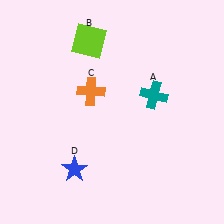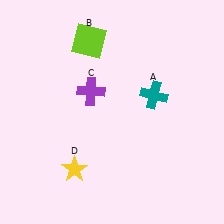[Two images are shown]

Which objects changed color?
C changed from orange to purple. D changed from blue to yellow.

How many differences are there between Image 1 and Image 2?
There are 2 differences between the two images.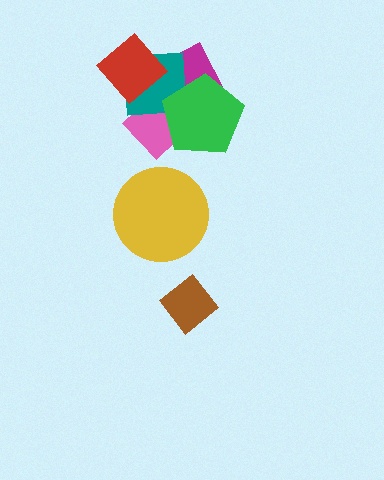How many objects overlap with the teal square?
4 objects overlap with the teal square.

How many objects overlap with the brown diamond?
0 objects overlap with the brown diamond.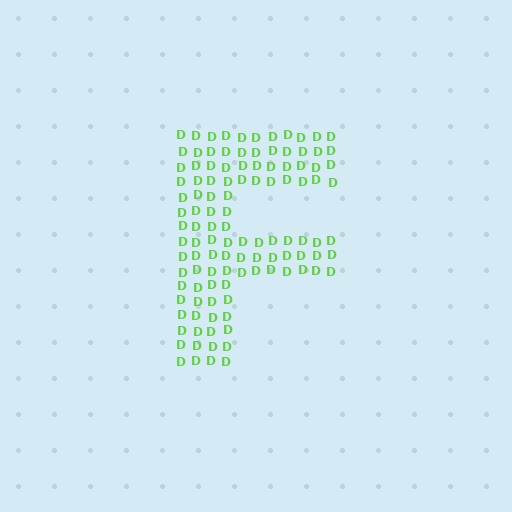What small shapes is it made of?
It is made of small letter D's.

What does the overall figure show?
The overall figure shows the letter F.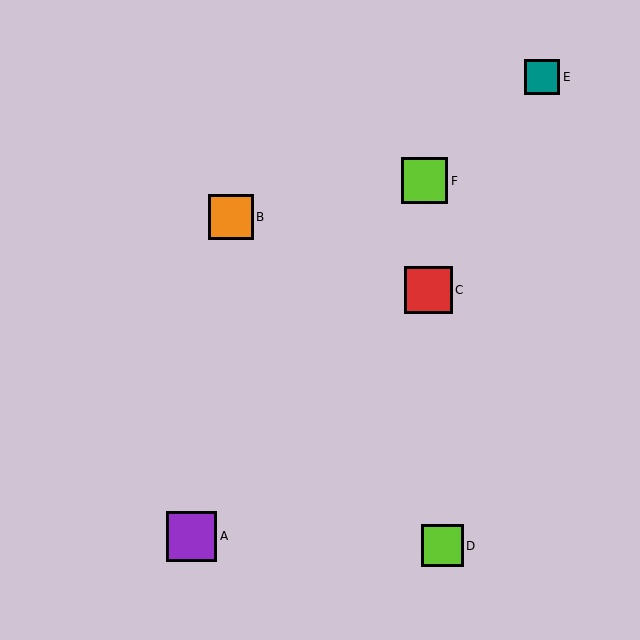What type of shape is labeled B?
Shape B is an orange square.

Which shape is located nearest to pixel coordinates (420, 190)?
The lime square (labeled F) at (425, 181) is nearest to that location.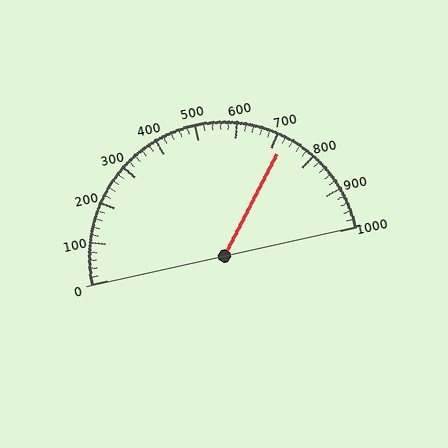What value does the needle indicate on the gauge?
The needle indicates approximately 720.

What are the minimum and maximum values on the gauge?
The gauge ranges from 0 to 1000.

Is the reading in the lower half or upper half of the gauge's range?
The reading is in the upper half of the range (0 to 1000).